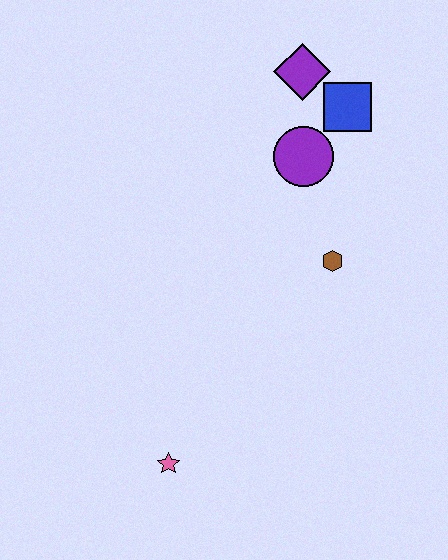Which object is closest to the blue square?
The purple diamond is closest to the blue square.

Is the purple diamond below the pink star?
No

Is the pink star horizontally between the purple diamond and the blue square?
No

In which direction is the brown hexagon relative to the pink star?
The brown hexagon is above the pink star.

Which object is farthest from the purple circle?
The pink star is farthest from the purple circle.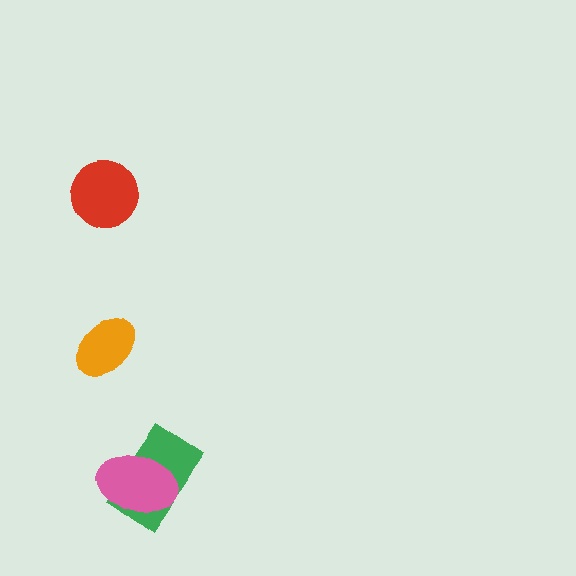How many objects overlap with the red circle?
0 objects overlap with the red circle.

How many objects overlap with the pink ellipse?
1 object overlaps with the pink ellipse.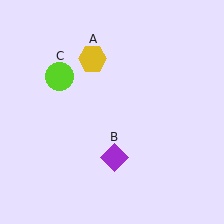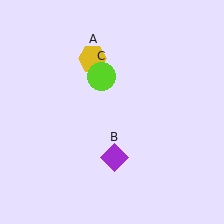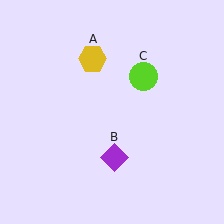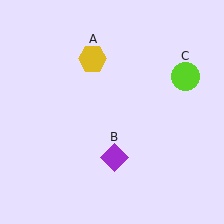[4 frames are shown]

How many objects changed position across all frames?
1 object changed position: lime circle (object C).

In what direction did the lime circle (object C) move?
The lime circle (object C) moved right.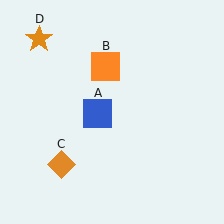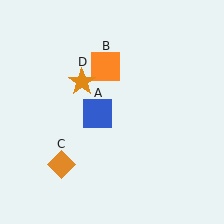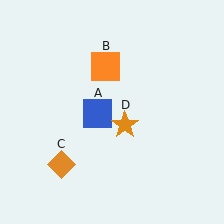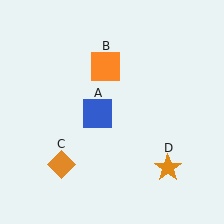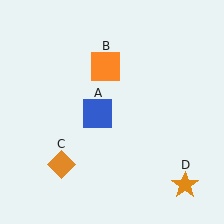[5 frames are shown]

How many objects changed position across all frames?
1 object changed position: orange star (object D).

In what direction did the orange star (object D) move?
The orange star (object D) moved down and to the right.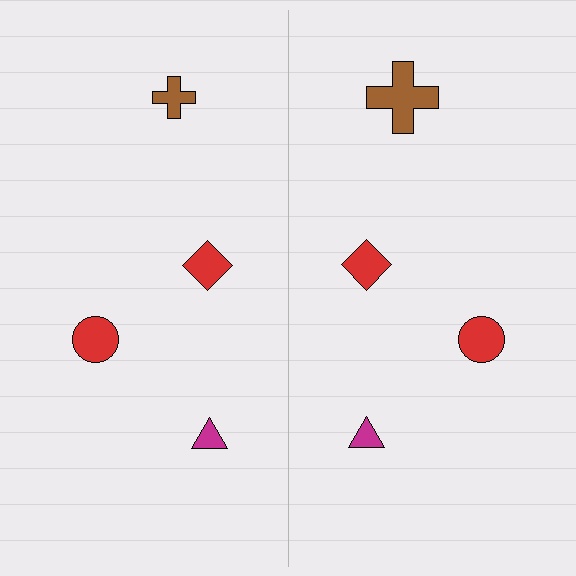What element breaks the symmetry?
The brown cross on the right side has a different size than its mirror counterpart.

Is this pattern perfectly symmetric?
No, the pattern is not perfectly symmetric. The brown cross on the right side has a different size than its mirror counterpart.